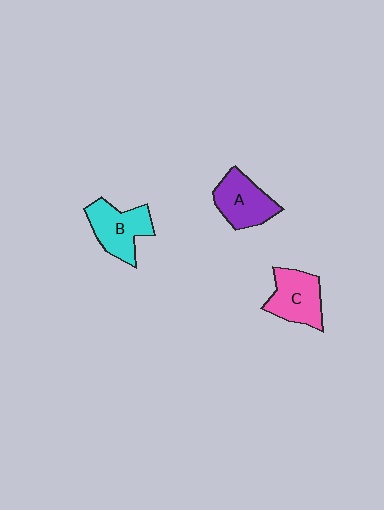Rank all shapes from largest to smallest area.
From largest to smallest: B (cyan), C (pink), A (purple).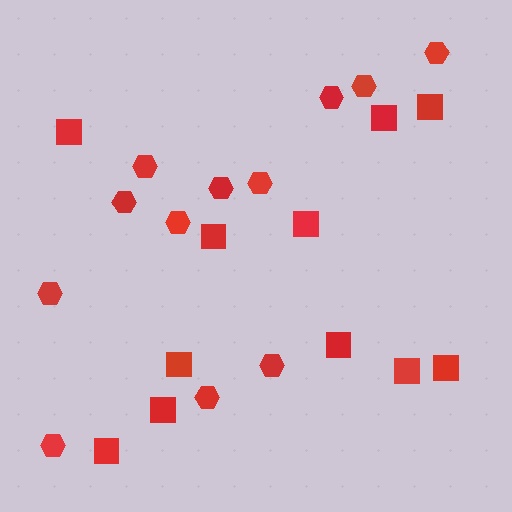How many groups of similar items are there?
There are 2 groups: one group of squares (11) and one group of hexagons (12).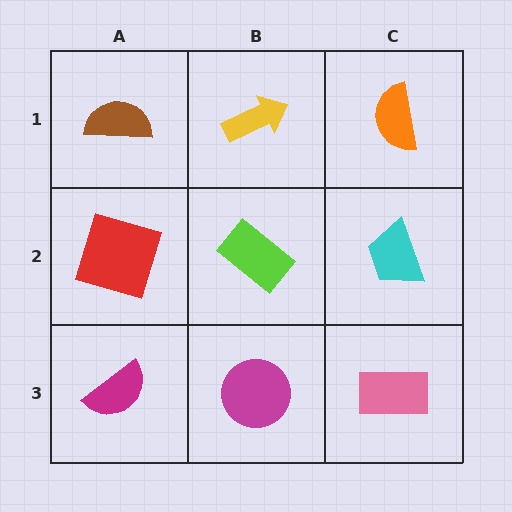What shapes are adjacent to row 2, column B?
A yellow arrow (row 1, column B), a magenta circle (row 3, column B), a red square (row 2, column A), a cyan trapezoid (row 2, column C).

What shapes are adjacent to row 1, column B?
A lime rectangle (row 2, column B), a brown semicircle (row 1, column A), an orange semicircle (row 1, column C).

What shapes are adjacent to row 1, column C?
A cyan trapezoid (row 2, column C), a yellow arrow (row 1, column B).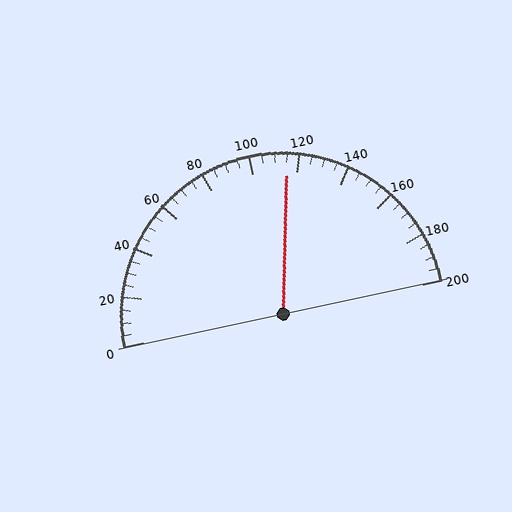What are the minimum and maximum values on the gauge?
The gauge ranges from 0 to 200.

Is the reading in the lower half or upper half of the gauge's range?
The reading is in the upper half of the range (0 to 200).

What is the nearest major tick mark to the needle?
The nearest major tick mark is 120.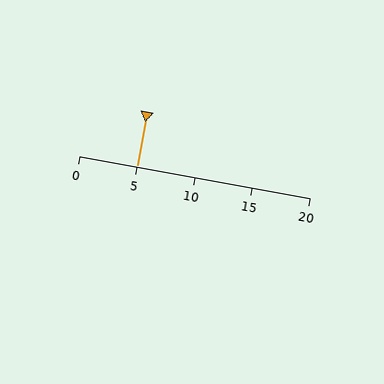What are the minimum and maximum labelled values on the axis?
The axis runs from 0 to 20.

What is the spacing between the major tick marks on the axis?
The major ticks are spaced 5 apart.